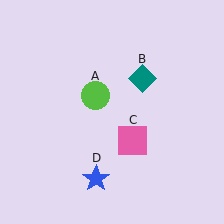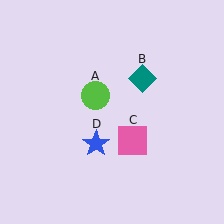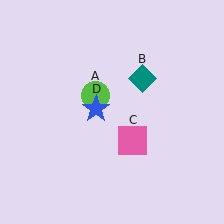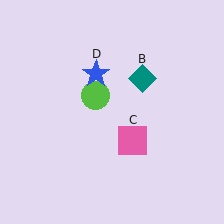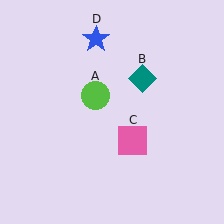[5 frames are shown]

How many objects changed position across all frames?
1 object changed position: blue star (object D).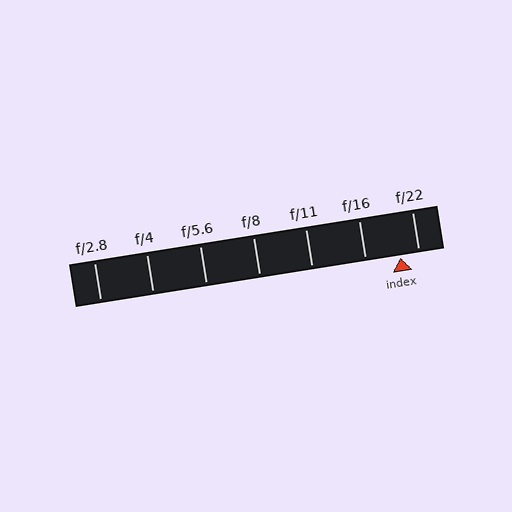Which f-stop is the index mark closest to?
The index mark is closest to f/22.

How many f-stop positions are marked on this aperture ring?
There are 7 f-stop positions marked.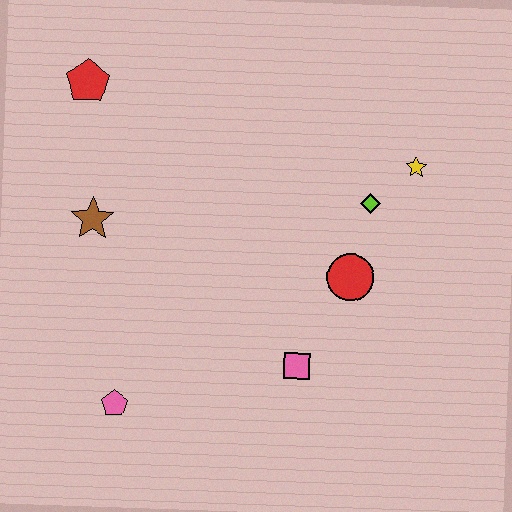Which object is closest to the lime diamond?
The yellow star is closest to the lime diamond.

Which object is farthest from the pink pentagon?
The yellow star is farthest from the pink pentagon.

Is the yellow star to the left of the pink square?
No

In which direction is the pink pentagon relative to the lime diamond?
The pink pentagon is to the left of the lime diamond.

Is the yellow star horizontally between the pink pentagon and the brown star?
No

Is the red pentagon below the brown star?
No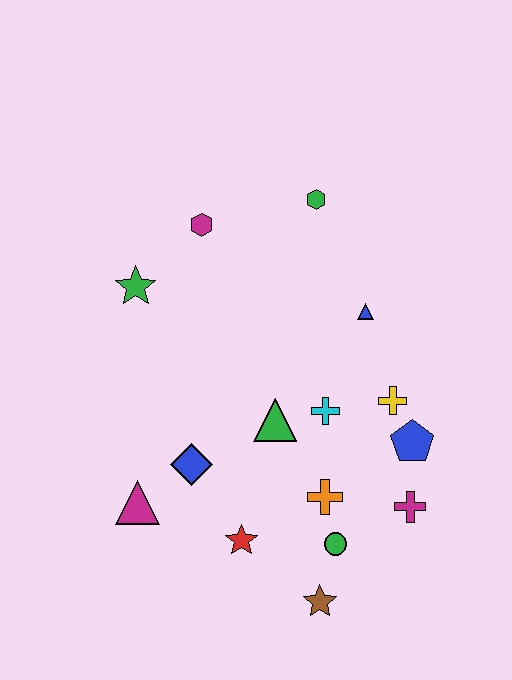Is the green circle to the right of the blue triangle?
No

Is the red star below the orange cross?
Yes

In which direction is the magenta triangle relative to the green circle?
The magenta triangle is to the left of the green circle.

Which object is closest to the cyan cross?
The green triangle is closest to the cyan cross.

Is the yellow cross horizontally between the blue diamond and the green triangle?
No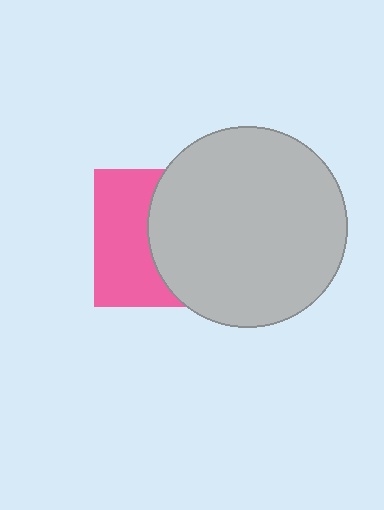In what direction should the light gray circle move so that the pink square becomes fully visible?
The light gray circle should move right. That is the shortest direction to clear the overlap and leave the pink square fully visible.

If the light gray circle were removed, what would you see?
You would see the complete pink square.